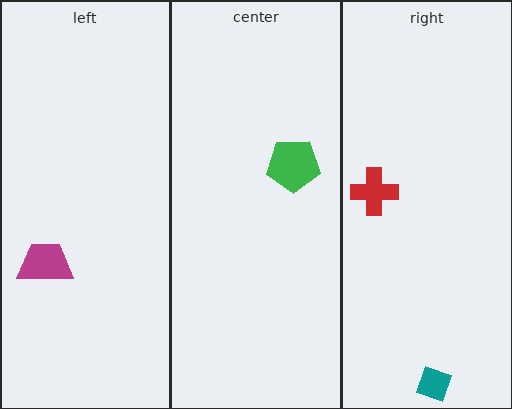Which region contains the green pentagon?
The center region.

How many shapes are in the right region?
2.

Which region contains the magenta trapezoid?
The left region.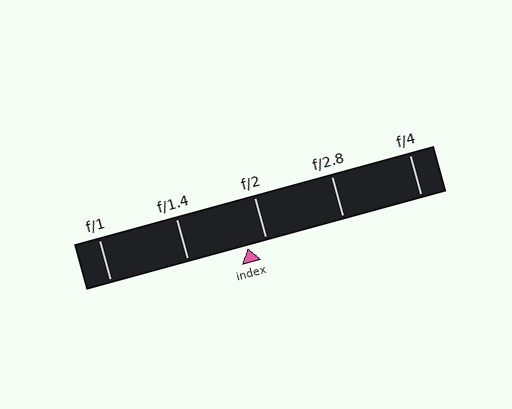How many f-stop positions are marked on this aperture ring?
There are 5 f-stop positions marked.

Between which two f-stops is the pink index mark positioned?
The index mark is between f/1.4 and f/2.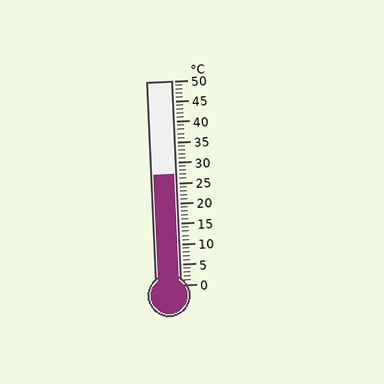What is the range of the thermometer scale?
The thermometer scale ranges from 0°C to 50°C.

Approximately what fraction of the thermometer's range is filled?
The thermometer is filled to approximately 55% of its range.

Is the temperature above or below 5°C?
The temperature is above 5°C.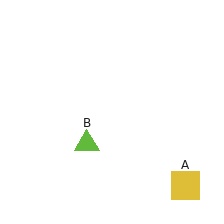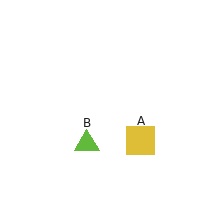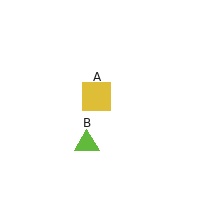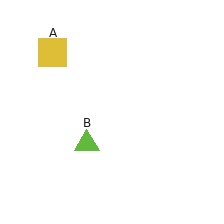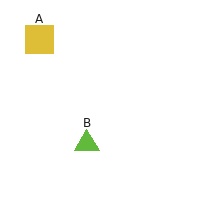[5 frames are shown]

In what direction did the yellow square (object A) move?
The yellow square (object A) moved up and to the left.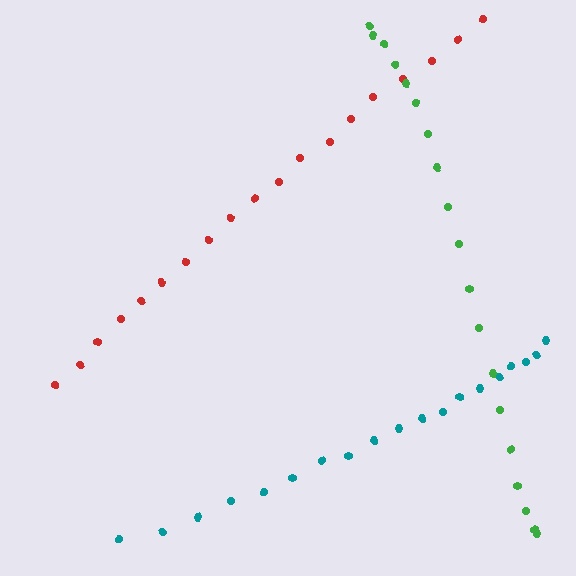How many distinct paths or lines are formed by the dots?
There are 3 distinct paths.